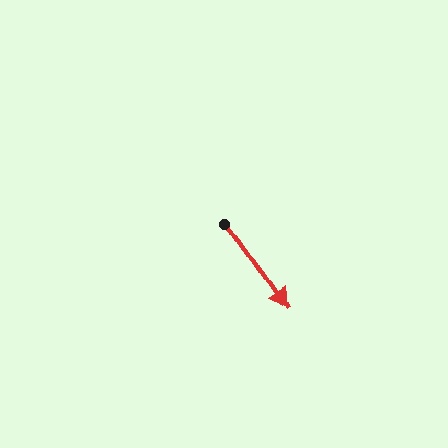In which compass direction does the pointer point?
Southeast.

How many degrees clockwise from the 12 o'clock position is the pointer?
Approximately 145 degrees.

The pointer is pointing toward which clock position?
Roughly 5 o'clock.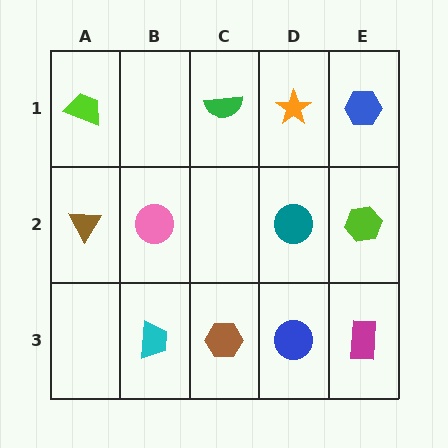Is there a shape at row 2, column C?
No, that cell is empty.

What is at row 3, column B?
A cyan trapezoid.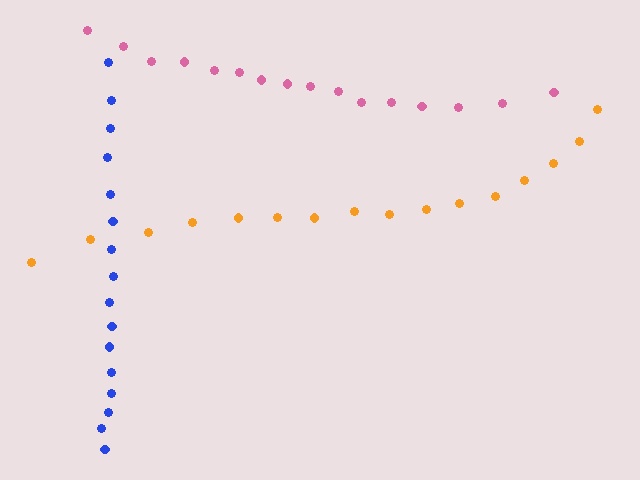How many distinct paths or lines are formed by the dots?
There are 3 distinct paths.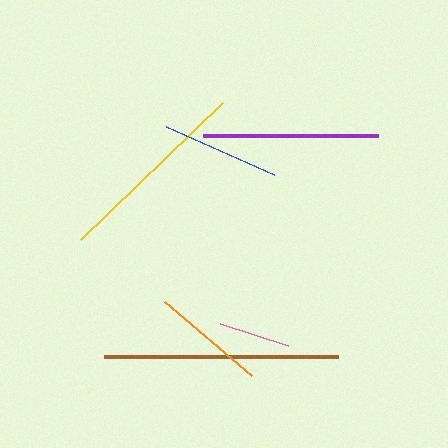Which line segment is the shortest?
The pink line is the shortest at approximately 71 pixels.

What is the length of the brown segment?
The brown segment is approximately 233 pixels long.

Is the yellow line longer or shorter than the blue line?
The yellow line is longer than the blue line.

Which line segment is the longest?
The brown line is the longest at approximately 233 pixels.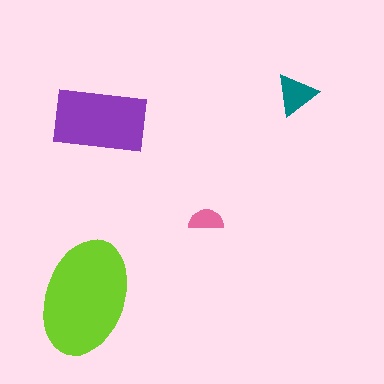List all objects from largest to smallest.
The lime ellipse, the purple rectangle, the teal triangle, the pink semicircle.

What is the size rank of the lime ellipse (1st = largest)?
1st.